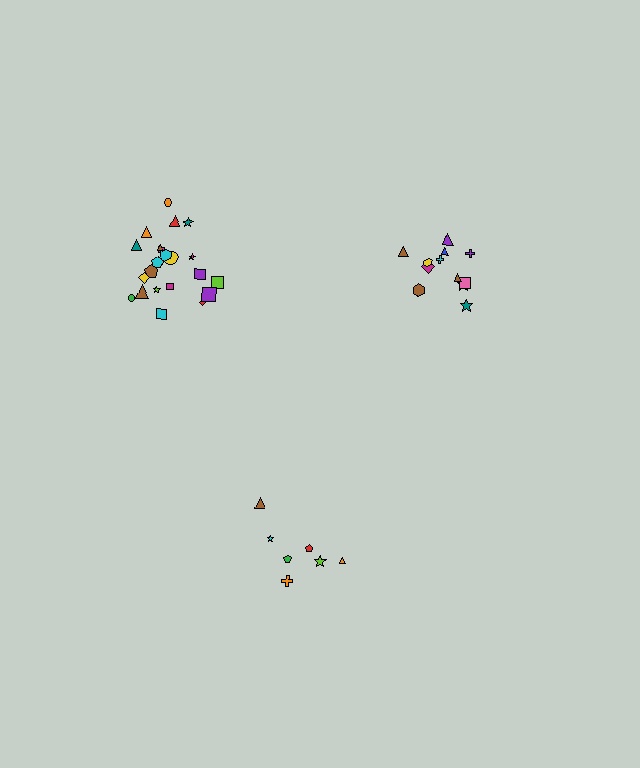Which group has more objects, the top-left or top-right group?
The top-left group.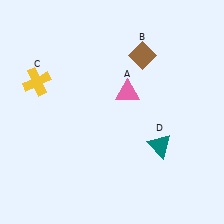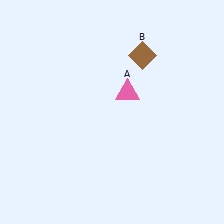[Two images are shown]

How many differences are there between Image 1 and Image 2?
There are 2 differences between the two images.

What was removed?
The teal triangle (D), the yellow cross (C) were removed in Image 2.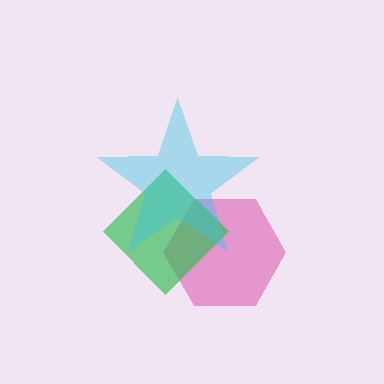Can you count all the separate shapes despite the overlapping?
Yes, there are 3 separate shapes.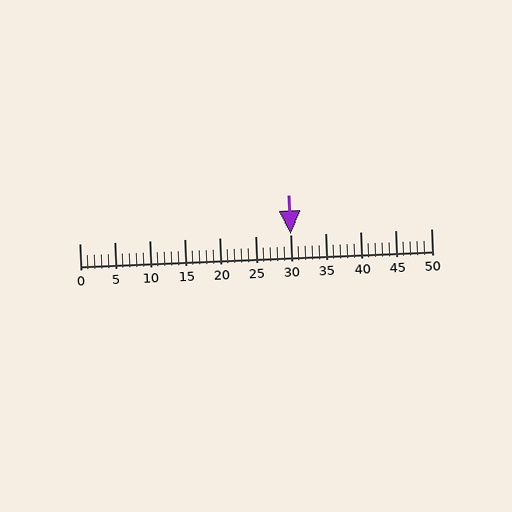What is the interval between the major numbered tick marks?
The major tick marks are spaced 5 units apart.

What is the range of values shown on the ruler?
The ruler shows values from 0 to 50.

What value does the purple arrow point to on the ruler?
The purple arrow points to approximately 30.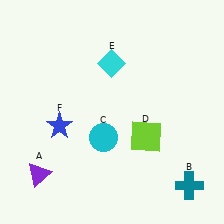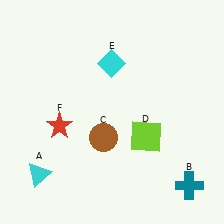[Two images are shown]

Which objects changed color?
A changed from purple to cyan. C changed from cyan to brown. F changed from blue to red.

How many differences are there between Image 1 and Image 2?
There are 3 differences between the two images.